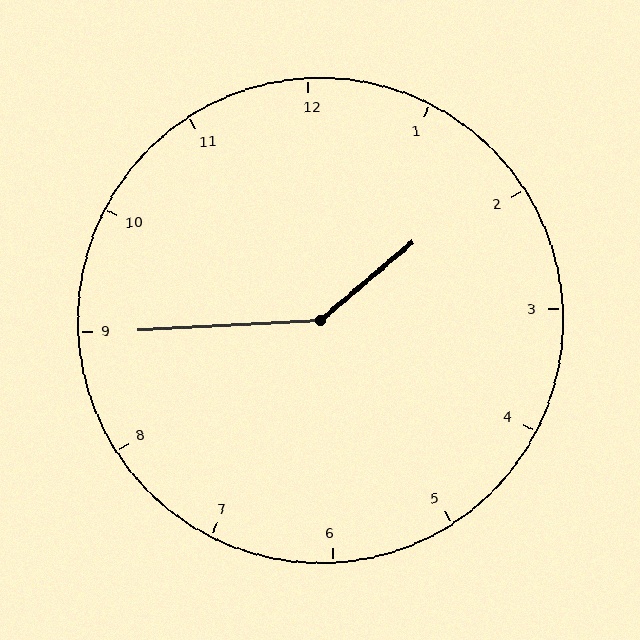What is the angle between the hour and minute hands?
Approximately 142 degrees.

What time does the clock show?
1:45.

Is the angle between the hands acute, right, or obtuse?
It is obtuse.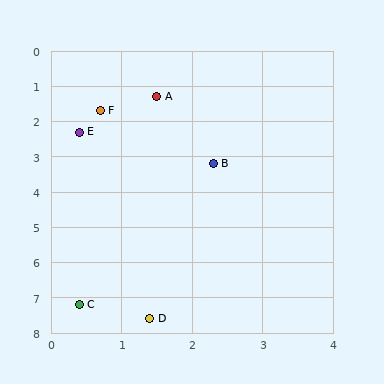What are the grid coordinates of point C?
Point C is at approximately (0.4, 7.2).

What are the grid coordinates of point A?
Point A is at approximately (1.5, 1.3).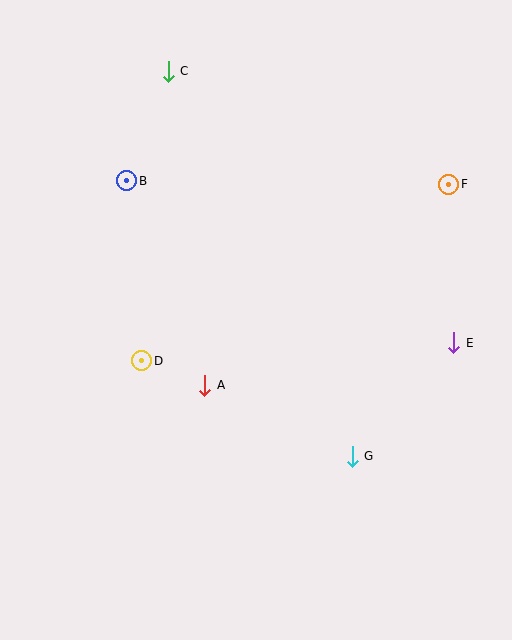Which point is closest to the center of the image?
Point A at (205, 385) is closest to the center.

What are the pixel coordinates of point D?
Point D is at (142, 361).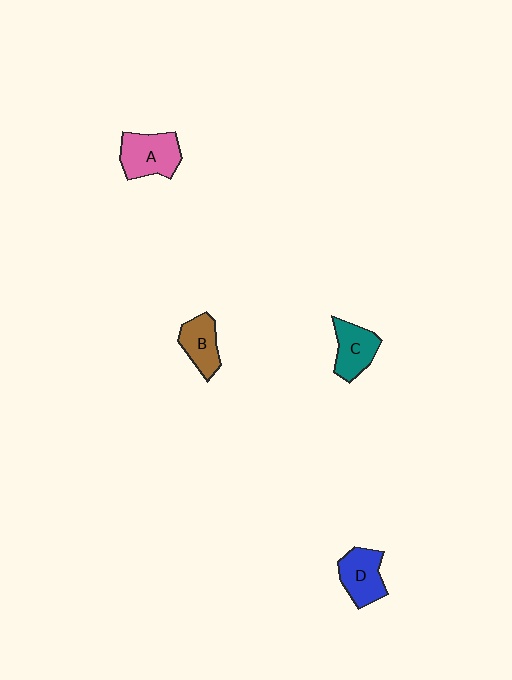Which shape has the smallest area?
Shape B (brown).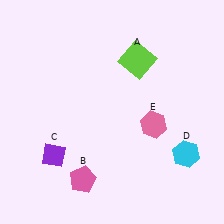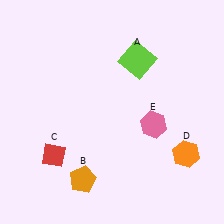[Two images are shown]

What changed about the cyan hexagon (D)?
In Image 1, D is cyan. In Image 2, it changed to orange.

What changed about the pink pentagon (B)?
In Image 1, B is pink. In Image 2, it changed to orange.